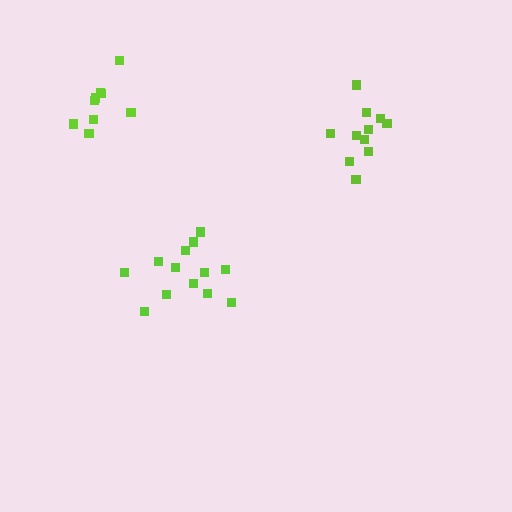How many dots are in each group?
Group 1: 13 dots, Group 2: 11 dots, Group 3: 9 dots (33 total).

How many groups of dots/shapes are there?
There are 3 groups.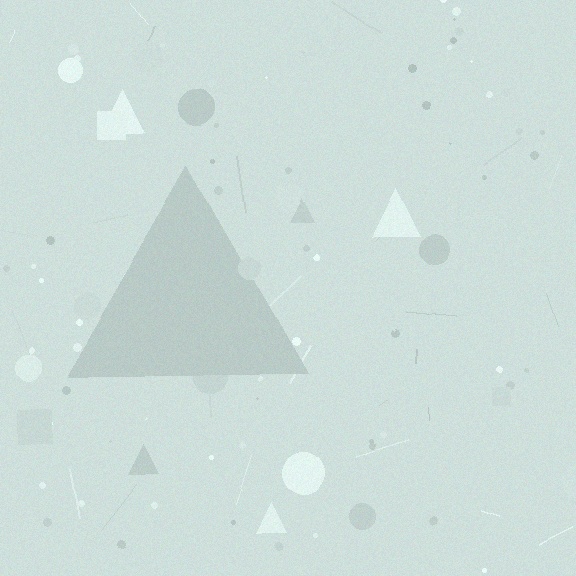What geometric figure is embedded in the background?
A triangle is embedded in the background.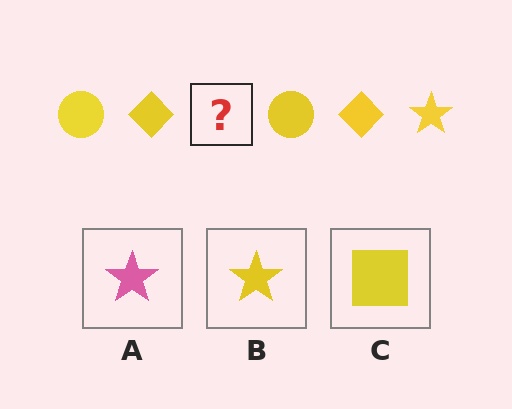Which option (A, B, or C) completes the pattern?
B.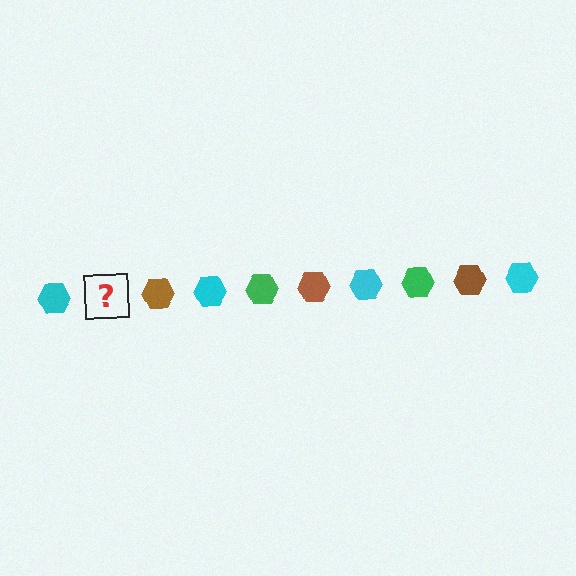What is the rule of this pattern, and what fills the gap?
The rule is that the pattern cycles through cyan, green, brown hexagons. The gap should be filled with a green hexagon.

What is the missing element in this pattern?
The missing element is a green hexagon.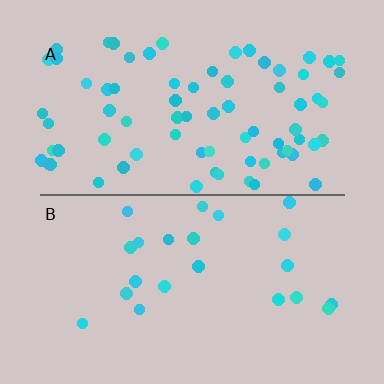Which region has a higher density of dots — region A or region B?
A (the top).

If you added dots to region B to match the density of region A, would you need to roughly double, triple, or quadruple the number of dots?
Approximately triple.